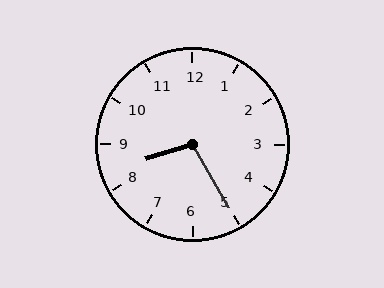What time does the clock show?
8:25.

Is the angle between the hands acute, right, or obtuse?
It is obtuse.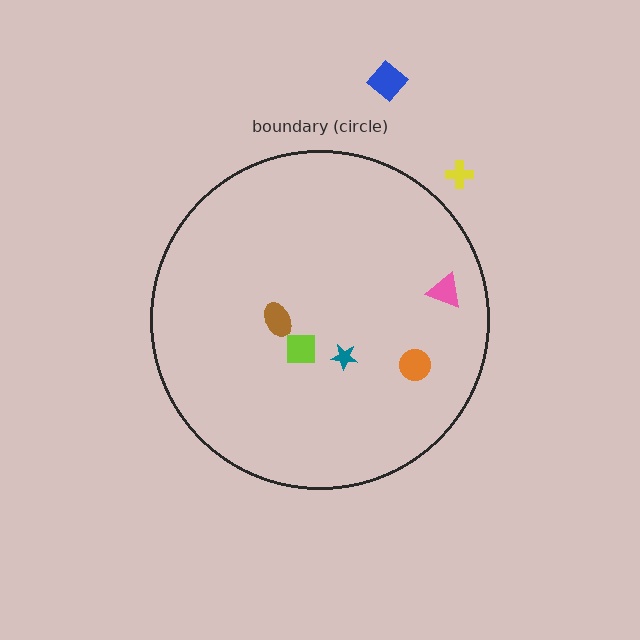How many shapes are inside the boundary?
5 inside, 2 outside.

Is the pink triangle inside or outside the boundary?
Inside.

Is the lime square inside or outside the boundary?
Inside.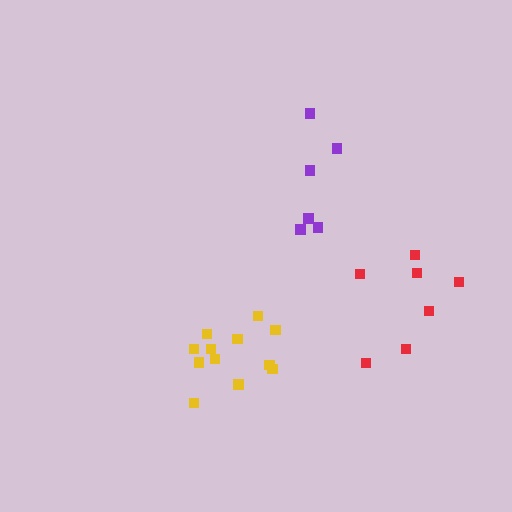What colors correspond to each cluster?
The clusters are colored: purple, yellow, red.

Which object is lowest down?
The yellow cluster is bottommost.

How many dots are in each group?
Group 1: 6 dots, Group 2: 12 dots, Group 3: 7 dots (25 total).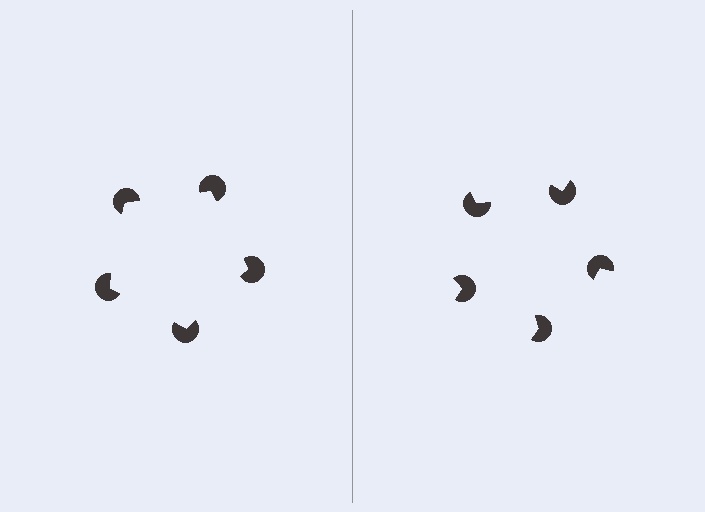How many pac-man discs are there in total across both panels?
10 — 5 on each side.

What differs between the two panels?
The pac-man discs are positioned identically on both sides; only the wedge orientations differ. On the left they align to a pentagon; on the right they are misaligned.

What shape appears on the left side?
An illusory pentagon.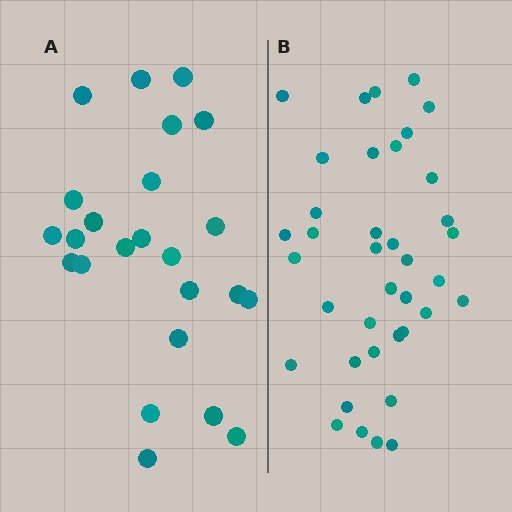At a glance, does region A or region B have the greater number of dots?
Region B (the right region) has more dots.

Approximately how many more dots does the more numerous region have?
Region B has approximately 15 more dots than region A.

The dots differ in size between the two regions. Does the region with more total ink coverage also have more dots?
No. Region A has more total ink coverage because its dots are larger, but region B actually contains more individual dots. Total area can be misleading — the number of items is what matters here.